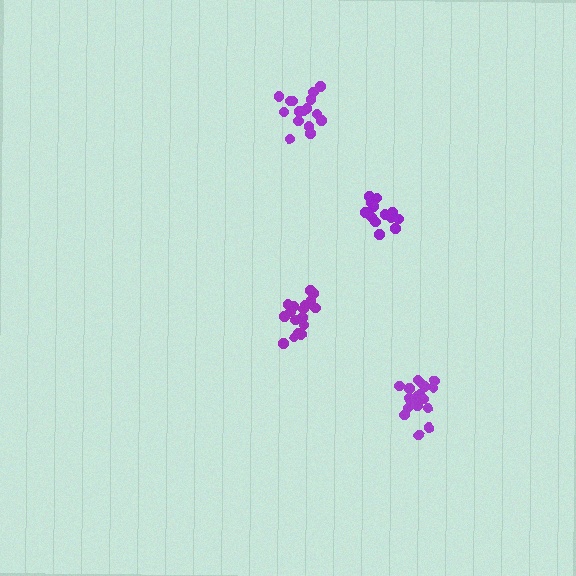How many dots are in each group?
Group 1: 19 dots, Group 2: 13 dots, Group 3: 17 dots, Group 4: 16 dots (65 total).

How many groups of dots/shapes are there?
There are 4 groups.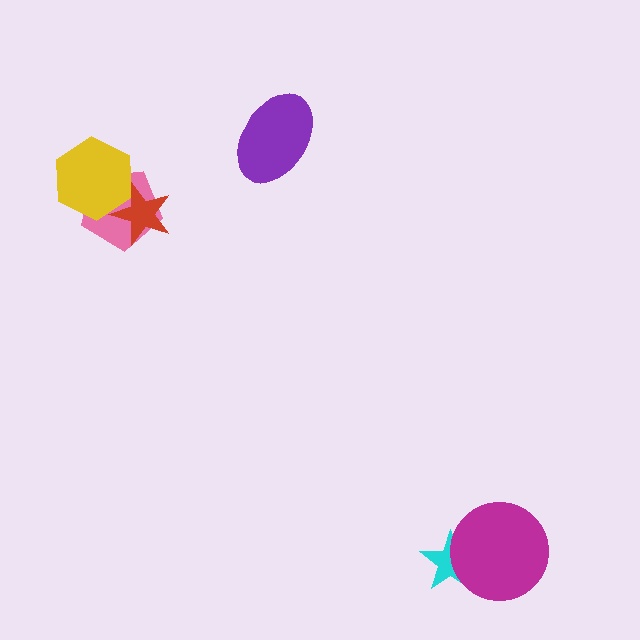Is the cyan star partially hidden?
Yes, it is partially covered by another shape.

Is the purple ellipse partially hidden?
No, no other shape covers it.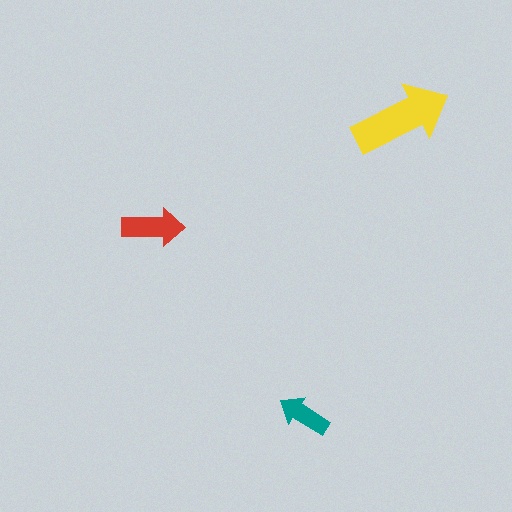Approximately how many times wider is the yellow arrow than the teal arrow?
About 2 times wider.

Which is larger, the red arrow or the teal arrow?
The red one.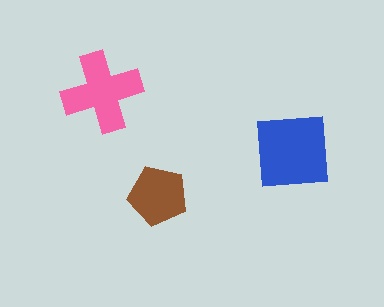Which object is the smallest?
The brown pentagon.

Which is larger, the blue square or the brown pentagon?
The blue square.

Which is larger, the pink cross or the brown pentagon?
The pink cross.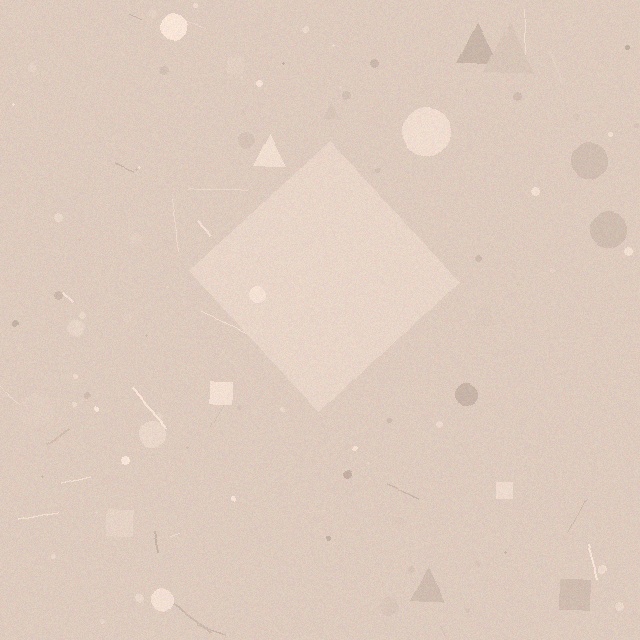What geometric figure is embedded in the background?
A diamond is embedded in the background.